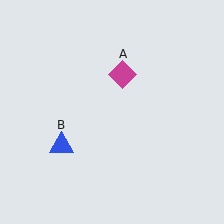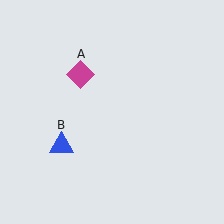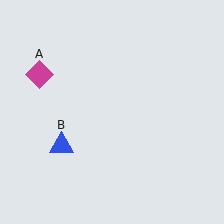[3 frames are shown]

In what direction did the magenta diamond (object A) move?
The magenta diamond (object A) moved left.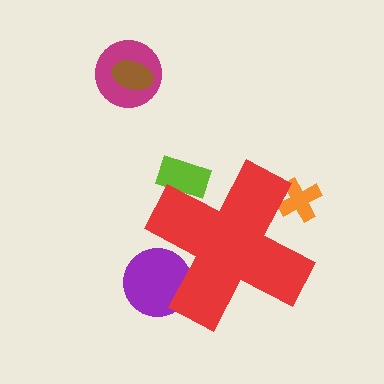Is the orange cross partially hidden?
Yes, the orange cross is partially hidden behind the red cross.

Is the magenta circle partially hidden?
No, the magenta circle is fully visible.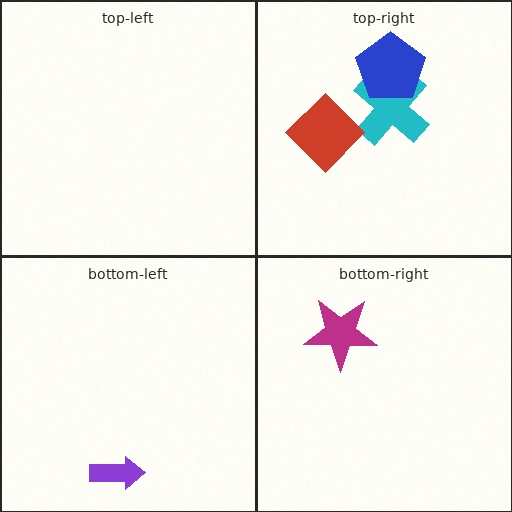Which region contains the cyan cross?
The top-right region.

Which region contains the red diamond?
The top-right region.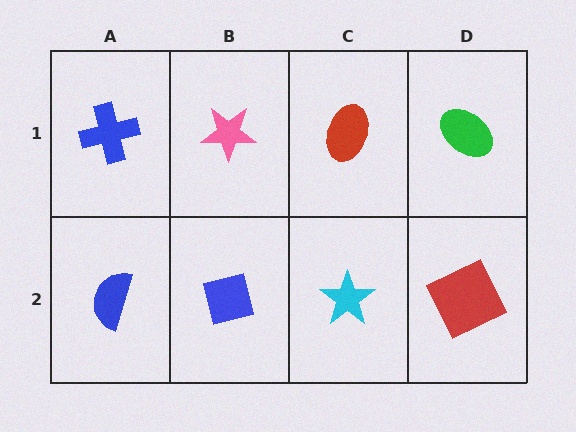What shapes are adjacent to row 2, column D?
A green ellipse (row 1, column D), a cyan star (row 2, column C).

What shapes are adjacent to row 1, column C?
A cyan star (row 2, column C), a pink star (row 1, column B), a green ellipse (row 1, column D).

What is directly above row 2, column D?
A green ellipse.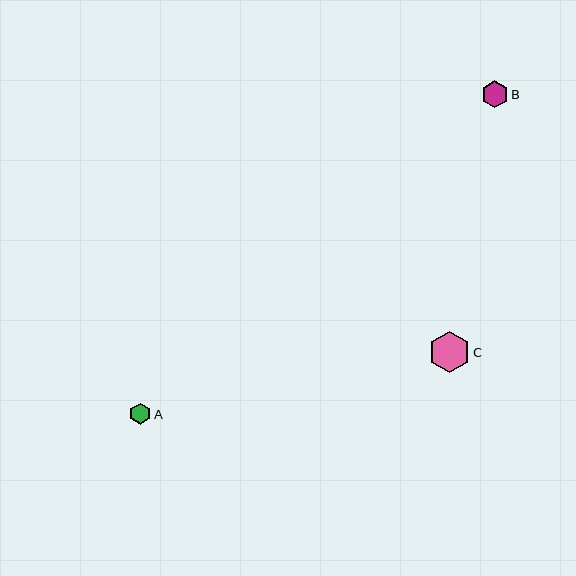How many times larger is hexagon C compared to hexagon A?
Hexagon C is approximately 1.9 times the size of hexagon A.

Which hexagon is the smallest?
Hexagon A is the smallest with a size of approximately 21 pixels.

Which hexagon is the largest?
Hexagon C is the largest with a size of approximately 41 pixels.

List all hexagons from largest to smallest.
From largest to smallest: C, B, A.